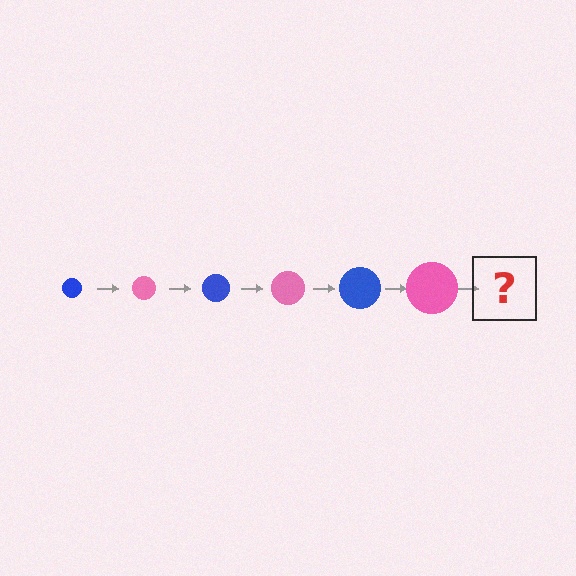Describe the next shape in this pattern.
It should be a blue circle, larger than the previous one.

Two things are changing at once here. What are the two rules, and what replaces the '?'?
The two rules are that the circle grows larger each step and the color cycles through blue and pink. The '?' should be a blue circle, larger than the previous one.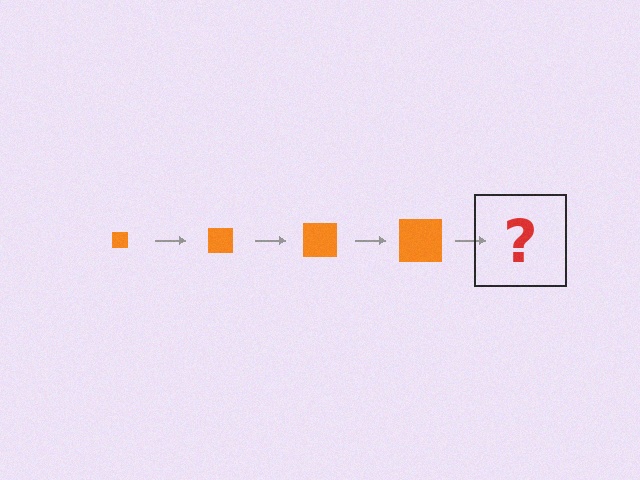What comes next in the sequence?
The next element should be an orange square, larger than the previous one.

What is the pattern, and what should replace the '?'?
The pattern is that the square gets progressively larger each step. The '?' should be an orange square, larger than the previous one.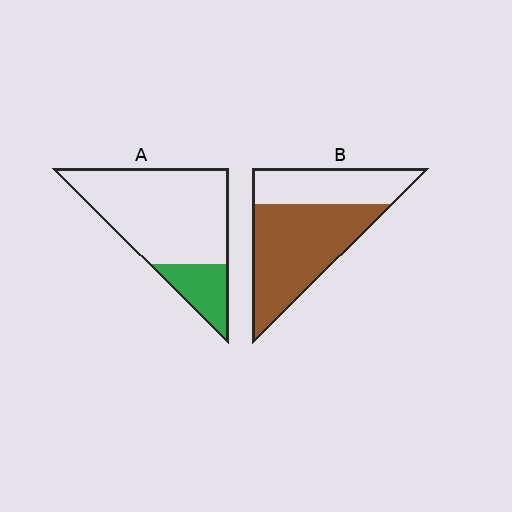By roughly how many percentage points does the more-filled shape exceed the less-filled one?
By roughly 45 percentage points (B over A).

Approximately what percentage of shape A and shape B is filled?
A is approximately 20% and B is approximately 65%.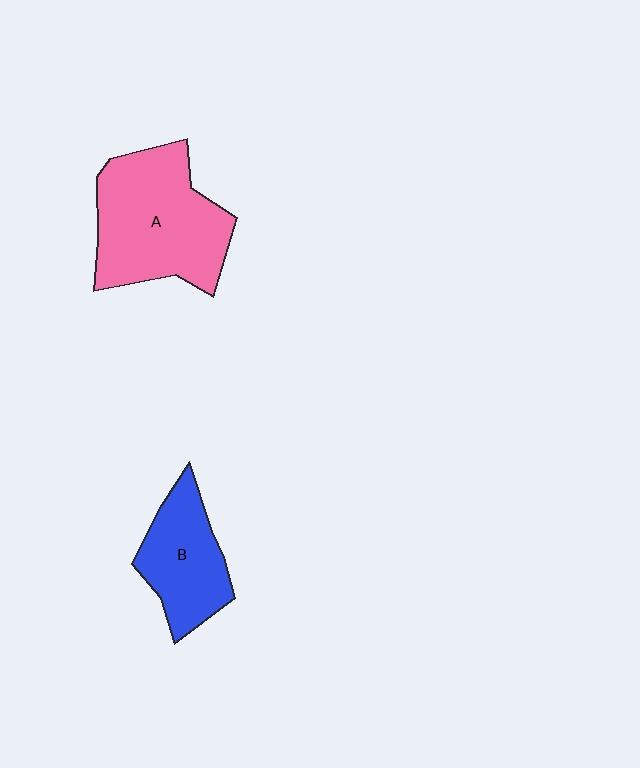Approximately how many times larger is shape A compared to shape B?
Approximately 1.6 times.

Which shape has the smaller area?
Shape B (blue).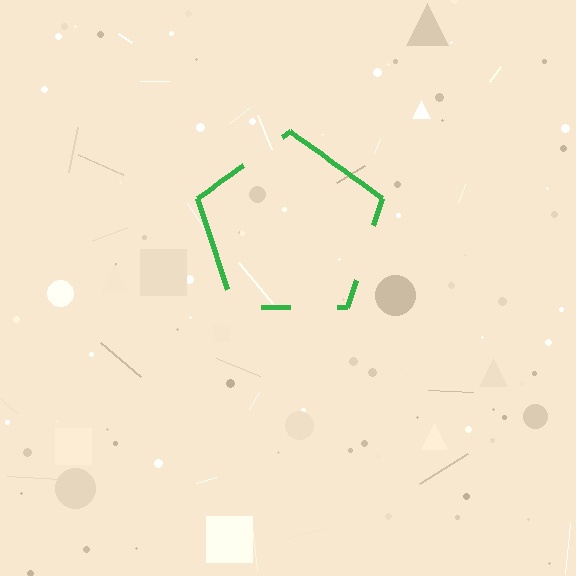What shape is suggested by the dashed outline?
The dashed outline suggests a pentagon.